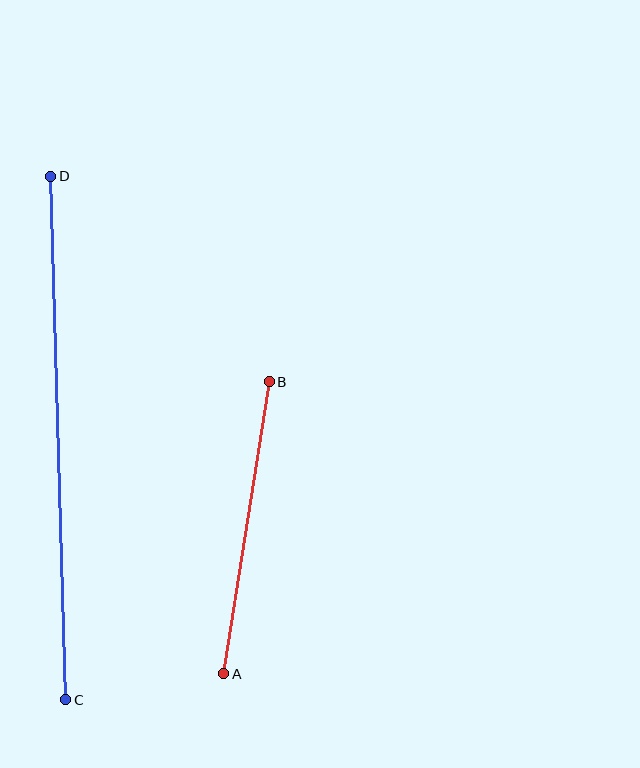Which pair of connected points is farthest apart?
Points C and D are farthest apart.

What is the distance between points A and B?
The distance is approximately 295 pixels.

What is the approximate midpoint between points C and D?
The midpoint is at approximately (58, 438) pixels.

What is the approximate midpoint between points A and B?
The midpoint is at approximately (247, 528) pixels.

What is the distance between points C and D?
The distance is approximately 524 pixels.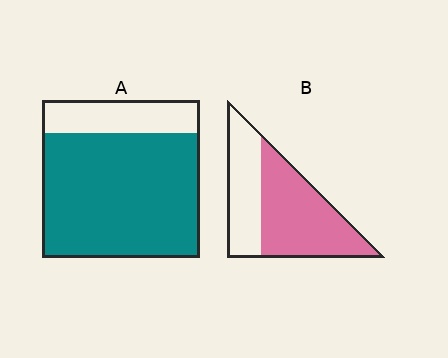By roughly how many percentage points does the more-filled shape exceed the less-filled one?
By roughly 15 percentage points (A over B).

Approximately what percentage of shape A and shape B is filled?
A is approximately 80% and B is approximately 60%.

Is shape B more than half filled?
Yes.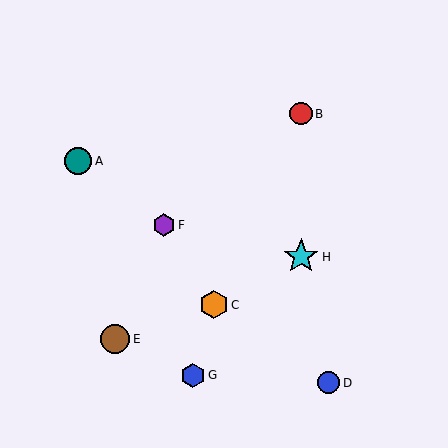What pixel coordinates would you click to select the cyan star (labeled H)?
Click at (301, 257) to select the cyan star H.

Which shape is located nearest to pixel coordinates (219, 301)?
The orange hexagon (labeled C) at (214, 305) is nearest to that location.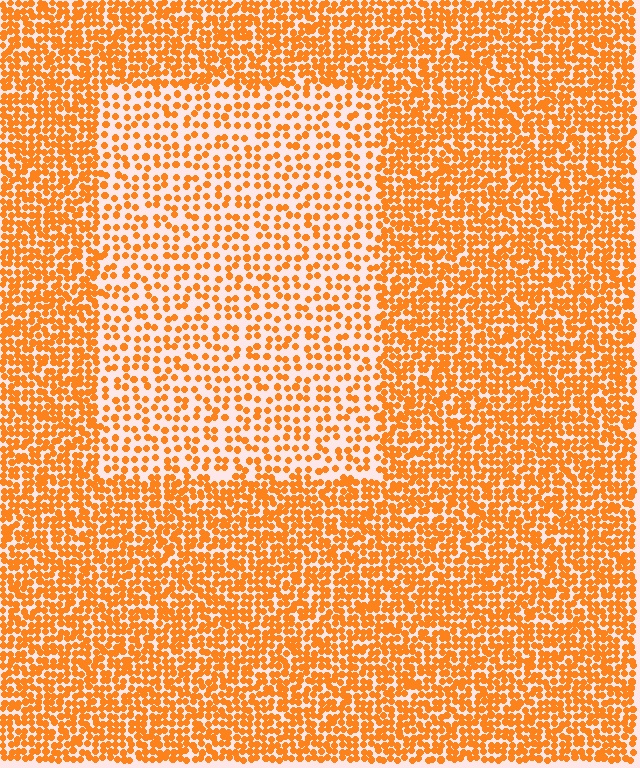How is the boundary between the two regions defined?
The boundary is defined by a change in element density (approximately 2.0x ratio). All elements are the same color, size, and shape.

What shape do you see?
I see a rectangle.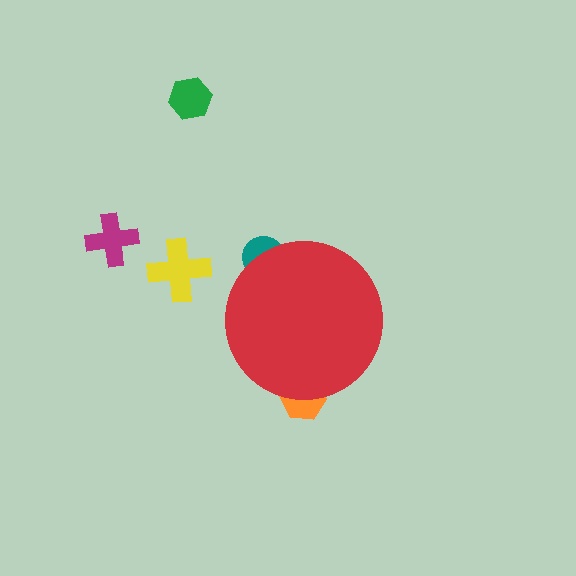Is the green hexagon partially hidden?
No, the green hexagon is fully visible.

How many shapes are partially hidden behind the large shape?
2 shapes are partially hidden.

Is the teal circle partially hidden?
Yes, the teal circle is partially hidden behind the red circle.